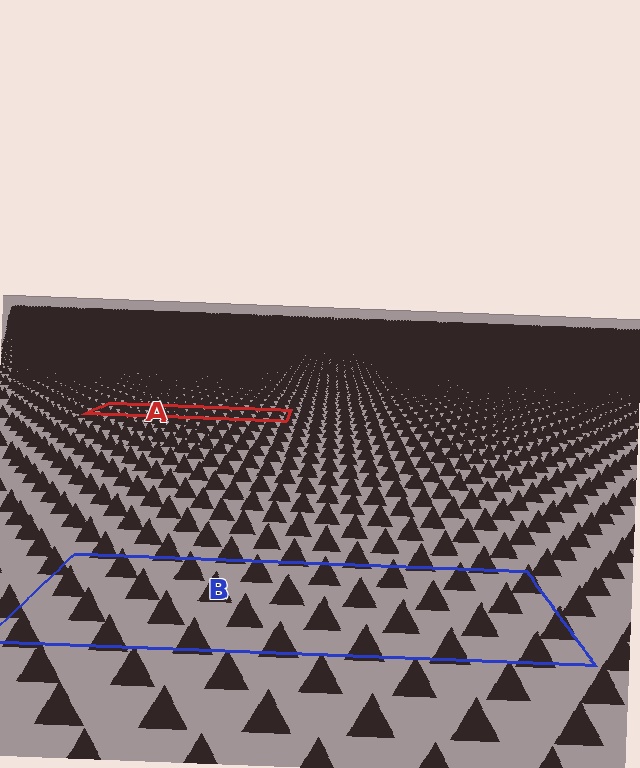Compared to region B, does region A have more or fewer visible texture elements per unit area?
Region A has more texture elements per unit area — they are packed more densely because it is farther away.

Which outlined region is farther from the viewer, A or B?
Region A is farther from the viewer — the texture elements inside it appear smaller and more densely packed.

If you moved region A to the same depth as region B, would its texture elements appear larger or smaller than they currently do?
They would appear larger. At a closer depth, the same texture elements are projected at a bigger on-screen size.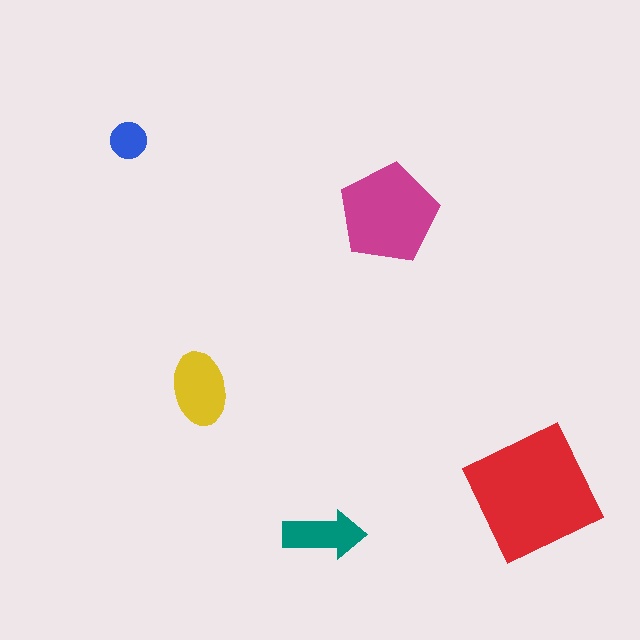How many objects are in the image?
There are 5 objects in the image.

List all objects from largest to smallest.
The red square, the magenta pentagon, the yellow ellipse, the teal arrow, the blue circle.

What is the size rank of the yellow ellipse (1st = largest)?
3rd.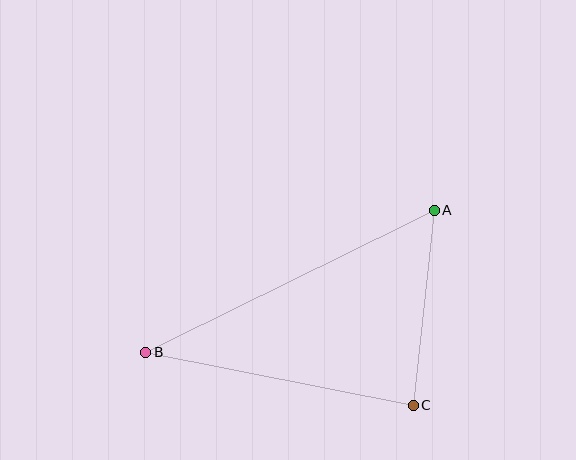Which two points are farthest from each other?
Points A and B are farthest from each other.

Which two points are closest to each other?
Points A and C are closest to each other.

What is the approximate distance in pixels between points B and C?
The distance between B and C is approximately 272 pixels.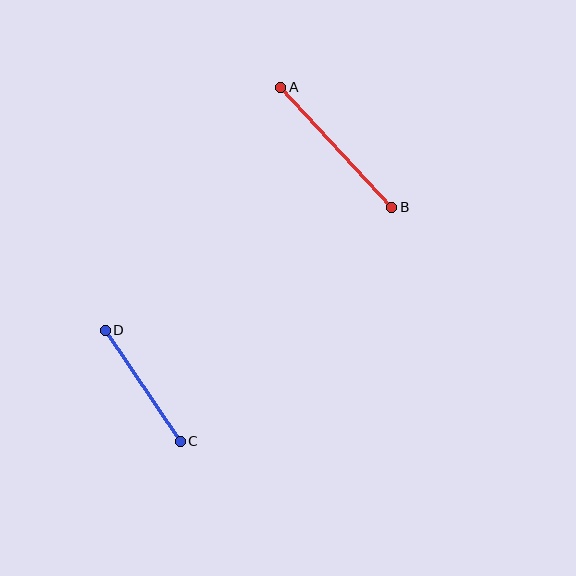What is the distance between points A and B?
The distance is approximately 163 pixels.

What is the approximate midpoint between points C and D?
The midpoint is at approximately (143, 386) pixels.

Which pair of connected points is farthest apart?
Points A and B are farthest apart.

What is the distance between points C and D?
The distance is approximately 134 pixels.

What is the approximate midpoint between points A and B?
The midpoint is at approximately (336, 147) pixels.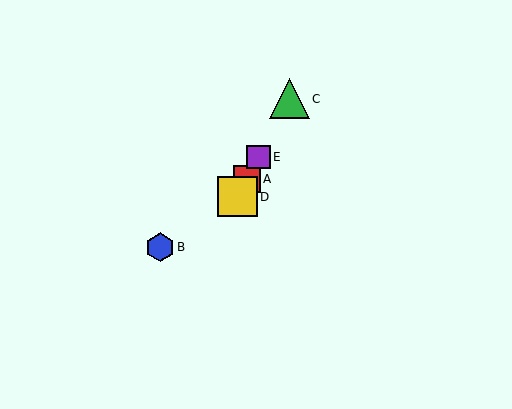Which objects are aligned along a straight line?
Objects A, C, D, E are aligned along a straight line.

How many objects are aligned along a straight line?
4 objects (A, C, D, E) are aligned along a straight line.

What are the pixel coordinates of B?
Object B is at (160, 247).